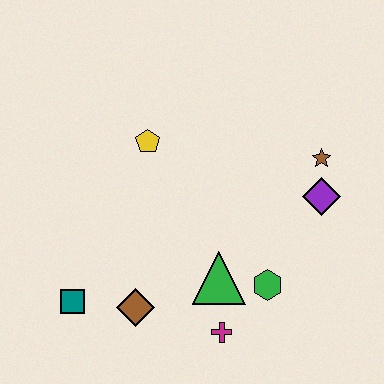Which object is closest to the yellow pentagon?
The green triangle is closest to the yellow pentagon.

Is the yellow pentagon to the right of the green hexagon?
No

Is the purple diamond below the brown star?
Yes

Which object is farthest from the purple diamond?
The teal square is farthest from the purple diamond.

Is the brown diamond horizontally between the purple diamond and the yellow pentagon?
No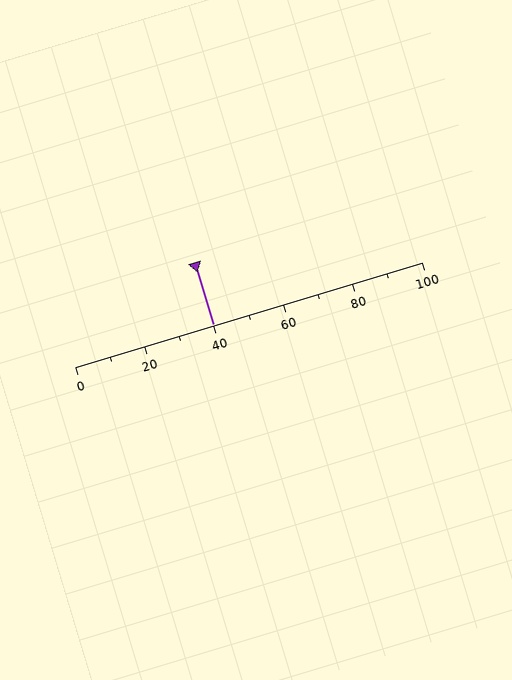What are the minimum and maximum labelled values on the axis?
The axis runs from 0 to 100.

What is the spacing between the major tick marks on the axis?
The major ticks are spaced 20 apart.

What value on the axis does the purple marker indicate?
The marker indicates approximately 40.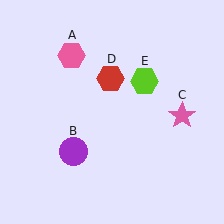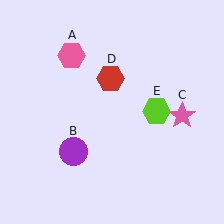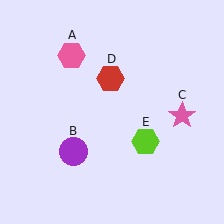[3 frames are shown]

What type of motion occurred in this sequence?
The lime hexagon (object E) rotated clockwise around the center of the scene.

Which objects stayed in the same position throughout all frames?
Pink hexagon (object A) and purple circle (object B) and pink star (object C) and red hexagon (object D) remained stationary.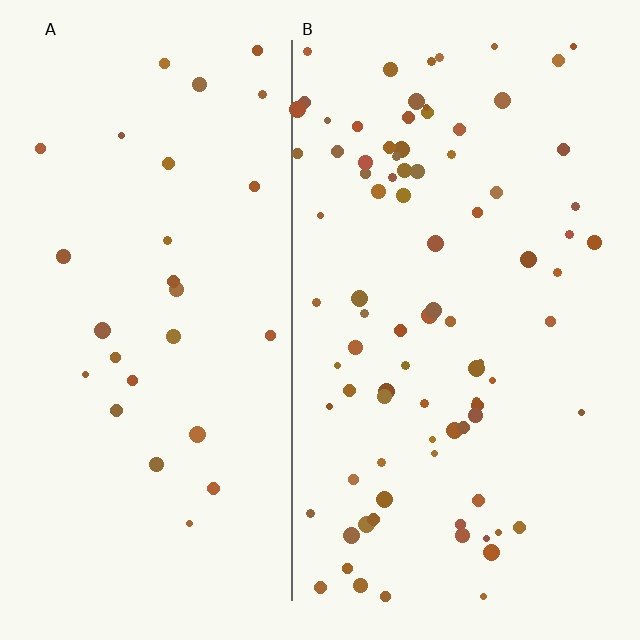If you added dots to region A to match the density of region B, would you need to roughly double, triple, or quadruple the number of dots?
Approximately triple.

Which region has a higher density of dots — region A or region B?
B (the right).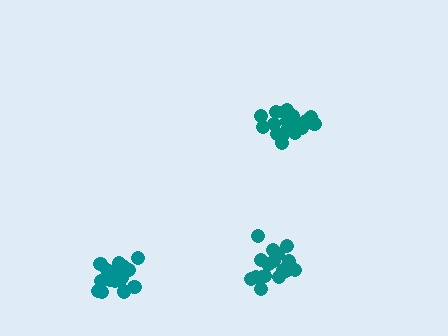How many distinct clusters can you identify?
There are 3 distinct clusters.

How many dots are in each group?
Group 1: 16 dots, Group 2: 20 dots, Group 3: 17 dots (53 total).